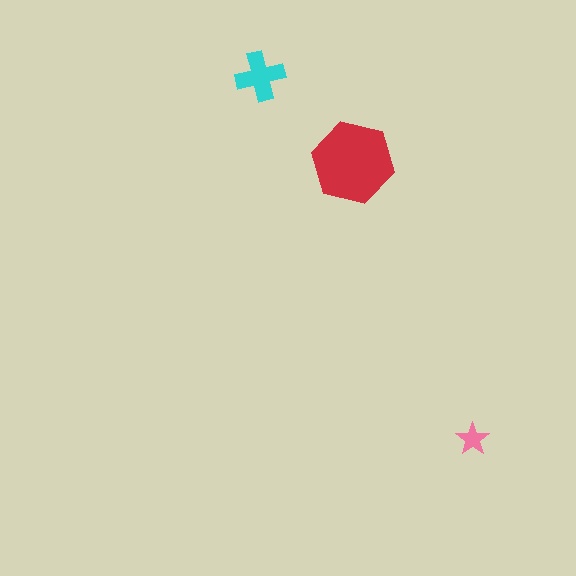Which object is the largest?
The red hexagon.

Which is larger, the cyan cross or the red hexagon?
The red hexagon.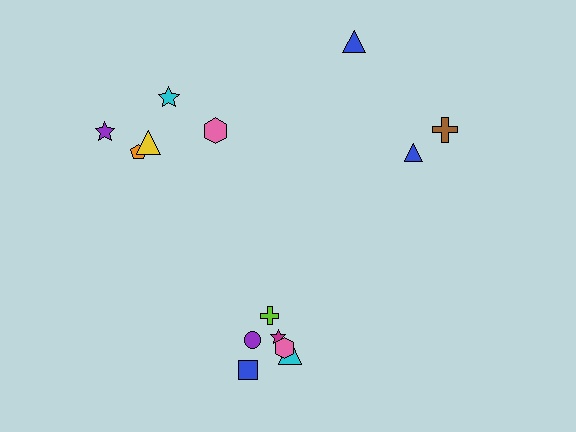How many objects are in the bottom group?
There are 6 objects.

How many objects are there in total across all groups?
There are 14 objects.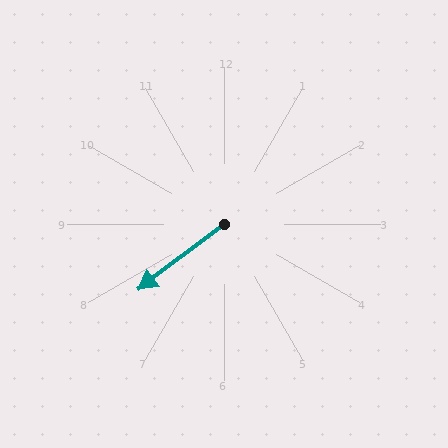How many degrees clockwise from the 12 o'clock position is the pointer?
Approximately 233 degrees.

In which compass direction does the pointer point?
Southwest.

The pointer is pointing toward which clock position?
Roughly 8 o'clock.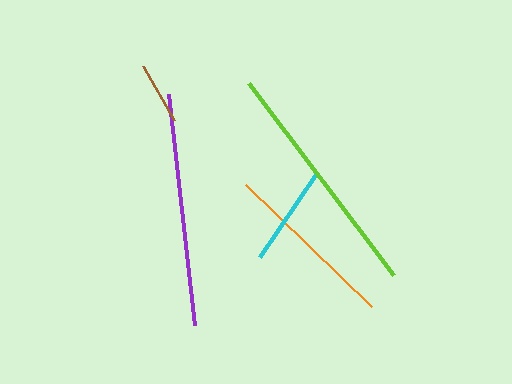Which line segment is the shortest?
The brown line is the shortest at approximately 63 pixels.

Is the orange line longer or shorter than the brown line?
The orange line is longer than the brown line.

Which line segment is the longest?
The lime line is the longest at approximately 241 pixels.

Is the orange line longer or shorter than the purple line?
The purple line is longer than the orange line.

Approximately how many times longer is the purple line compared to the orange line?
The purple line is approximately 1.3 times the length of the orange line.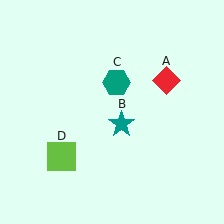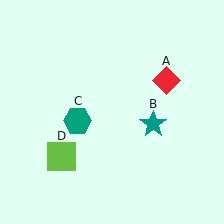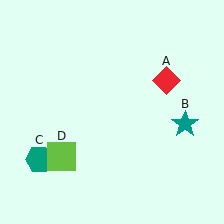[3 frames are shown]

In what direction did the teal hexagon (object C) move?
The teal hexagon (object C) moved down and to the left.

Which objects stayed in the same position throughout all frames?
Red diamond (object A) and lime square (object D) remained stationary.